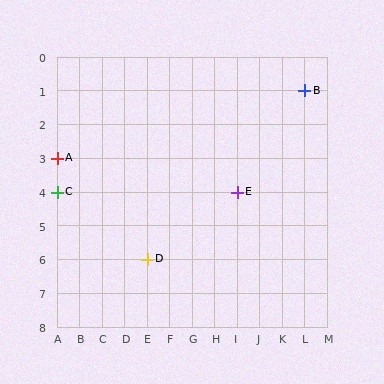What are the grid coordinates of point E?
Point E is at grid coordinates (I, 4).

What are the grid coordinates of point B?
Point B is at grid coordinates (L, 1).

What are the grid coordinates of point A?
Point A is at grid coordinates (A, 3).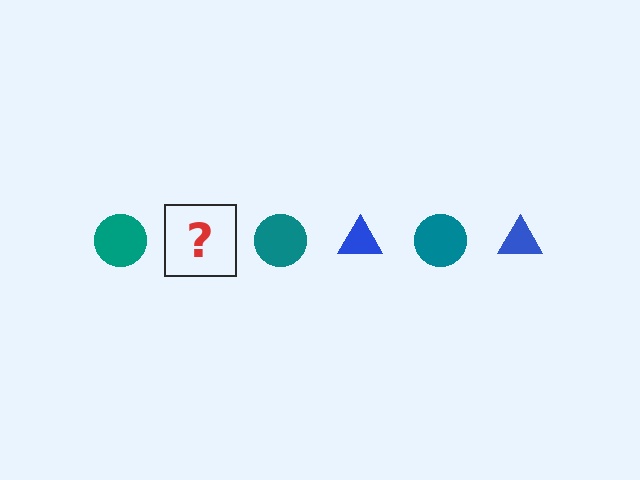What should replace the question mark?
The question mark should be replaced with a blue triangle.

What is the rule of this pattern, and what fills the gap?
The rule is that the pattern alternates between teal circle and blue triangle. The gap should be filled with a blue triangle.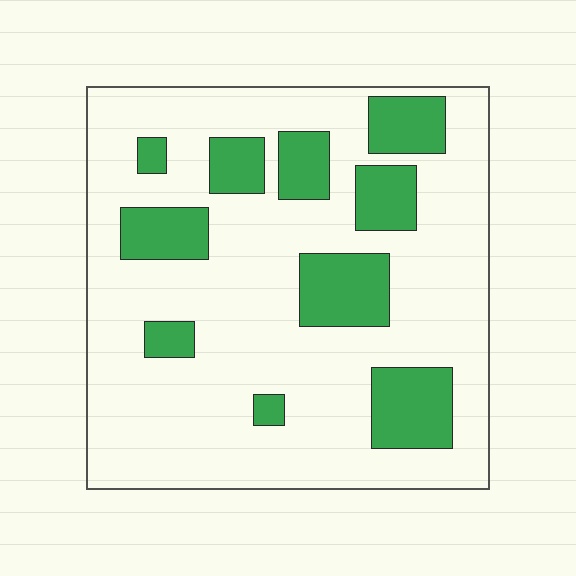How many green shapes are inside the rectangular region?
10.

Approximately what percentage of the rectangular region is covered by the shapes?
Approximately 25%.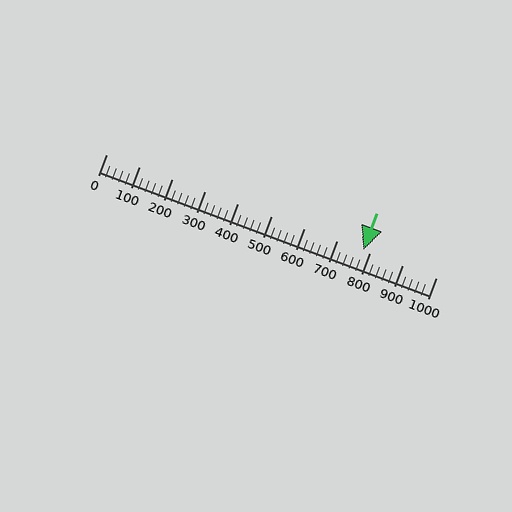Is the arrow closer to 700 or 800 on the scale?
The arrow is closer to 800.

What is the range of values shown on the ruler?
The ruler shows values from 0 to 1000.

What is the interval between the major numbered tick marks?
The major tick marks are spaced 100 units apart.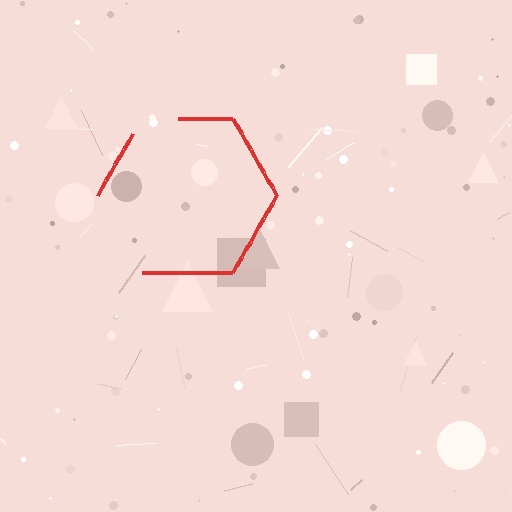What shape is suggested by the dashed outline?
The dashed outline suggests a hexagon.